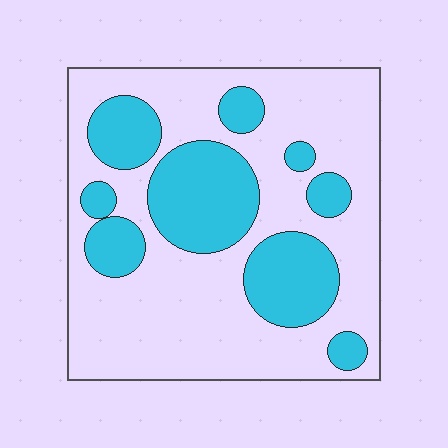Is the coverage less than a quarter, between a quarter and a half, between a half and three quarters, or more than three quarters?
Between a quarter and a half.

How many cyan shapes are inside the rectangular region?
9.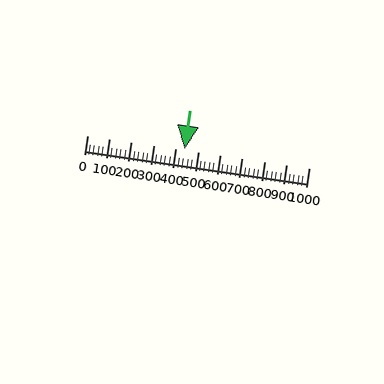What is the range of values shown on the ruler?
The ruler shows values from 0 to 1000.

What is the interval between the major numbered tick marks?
The major tick marks are spaced 100 units apart.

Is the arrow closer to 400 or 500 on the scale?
The arrow is closer to 400.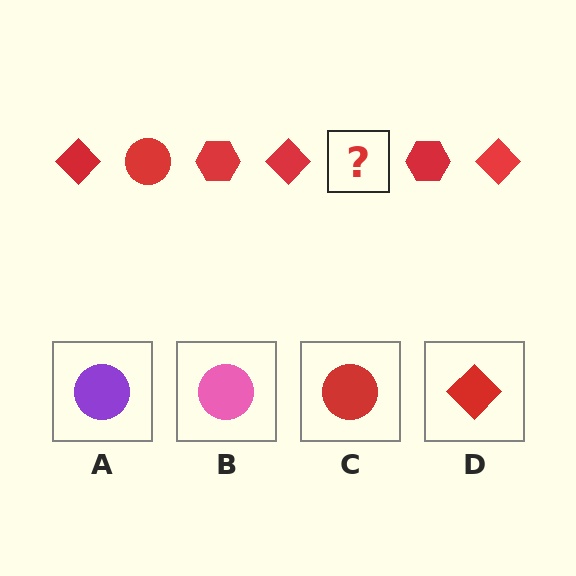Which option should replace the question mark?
Option C.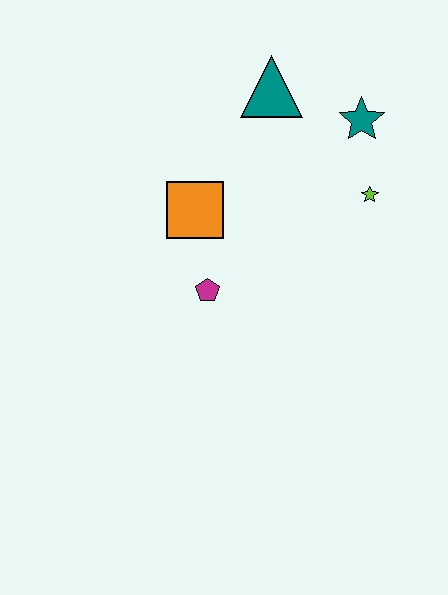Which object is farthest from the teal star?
The magenta pentagon is farthest from the teal star.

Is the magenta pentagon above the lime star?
No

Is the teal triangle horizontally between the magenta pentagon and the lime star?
Yes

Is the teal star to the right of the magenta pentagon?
Yes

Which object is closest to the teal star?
The lime star is closest to the teal star.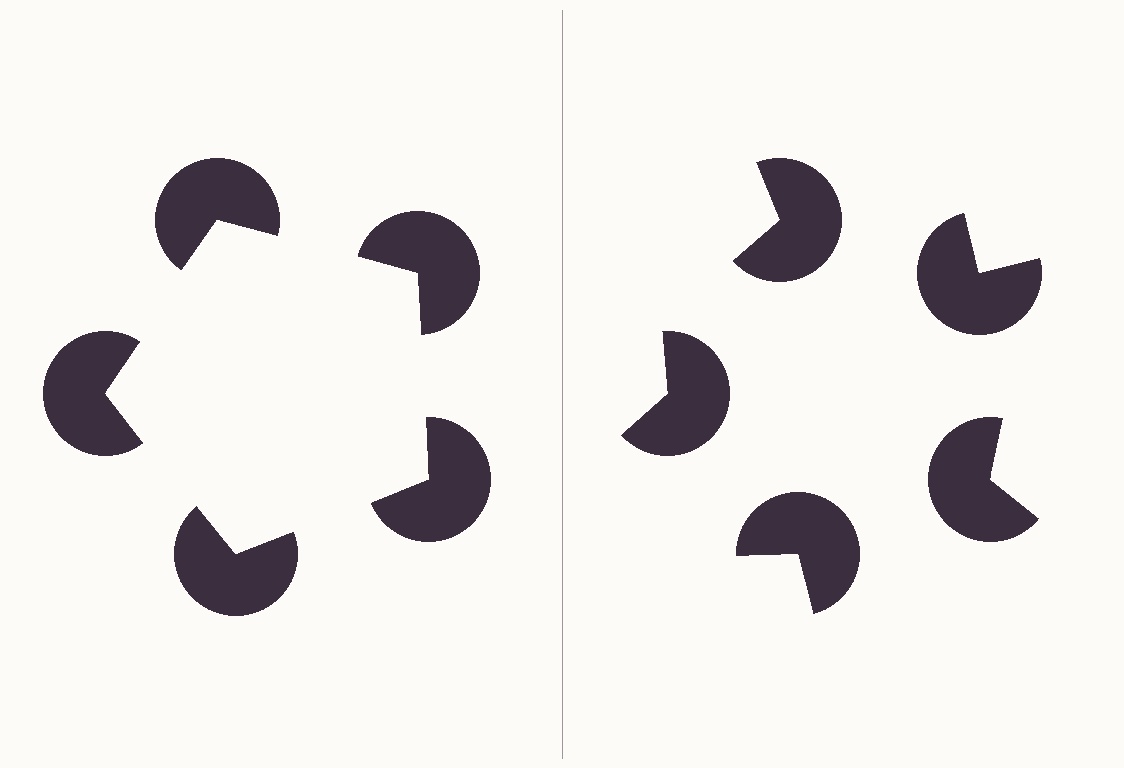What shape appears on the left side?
An illusory pentagon.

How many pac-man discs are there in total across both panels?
10 — 5 on each side.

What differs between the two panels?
The pac-man discs are positioned identically on both sides; only the wedge orientations differ. On the left they align to a pentagon; on the right they are misaligned.